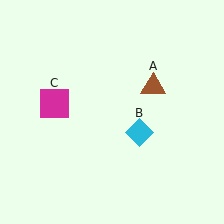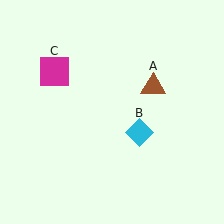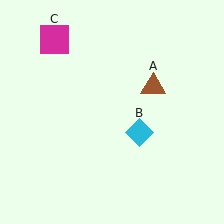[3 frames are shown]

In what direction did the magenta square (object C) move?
The magenta square (object C) moved up.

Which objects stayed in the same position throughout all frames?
Brown triangle (object A) and cyan diamond (object B) remained stationary.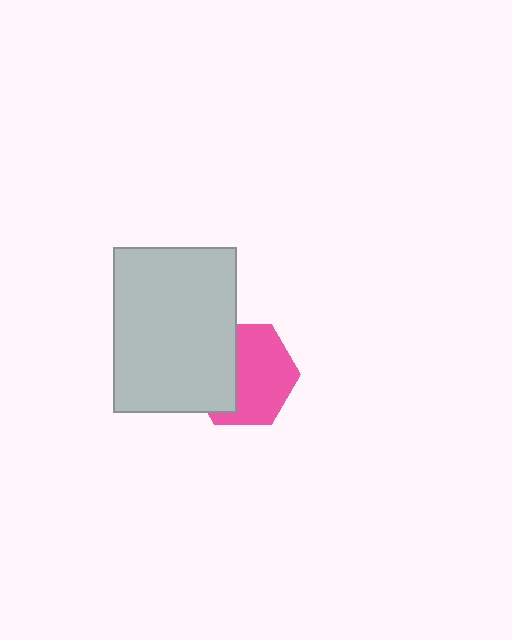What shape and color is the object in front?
The object in front is a light gray rectangle.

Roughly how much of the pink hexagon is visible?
About half of it is visible (roughly 60%).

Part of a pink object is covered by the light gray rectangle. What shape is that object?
It is a hexagon.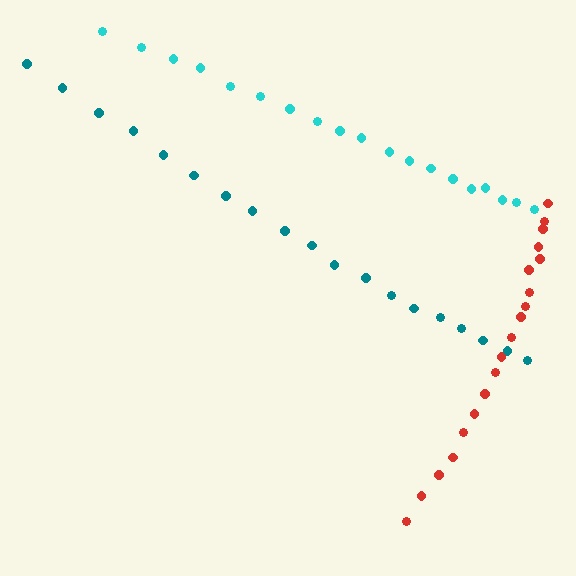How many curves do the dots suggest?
There are 3 distinct paths.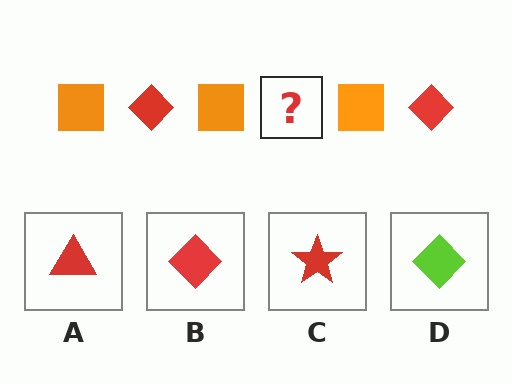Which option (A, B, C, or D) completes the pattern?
B.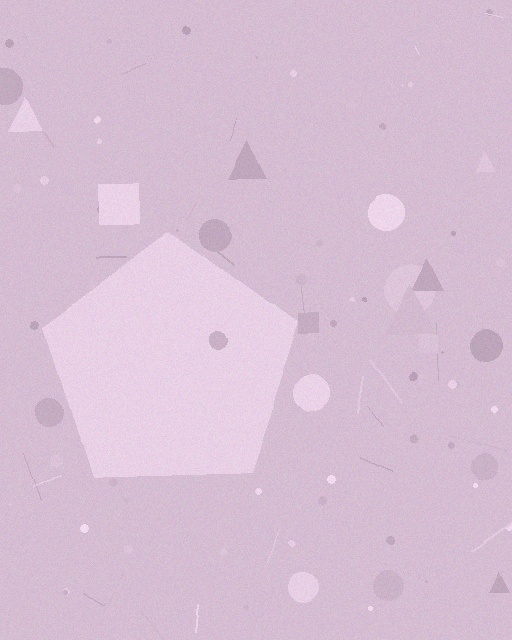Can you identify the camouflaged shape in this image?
The camouflaged shape is a pentagon.